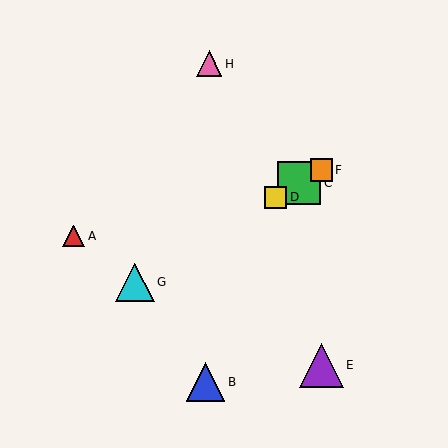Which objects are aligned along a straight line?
Objects C, D, F, G are aligned along a straight line.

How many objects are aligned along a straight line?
4 objects (C, D, F, G) are aligned along a straight line.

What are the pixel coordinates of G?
Object G is at (135, 282).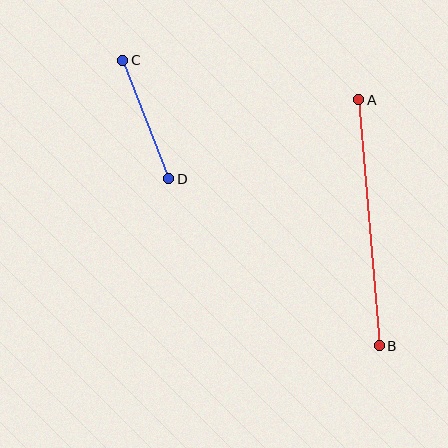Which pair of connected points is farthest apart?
Points A and B are farthest apart.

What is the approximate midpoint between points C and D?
The midpoint is at approximately (146, 120) pixels.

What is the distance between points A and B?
The distance is approximately 247 pixels.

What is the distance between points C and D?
The distance is approximately 127 pixels.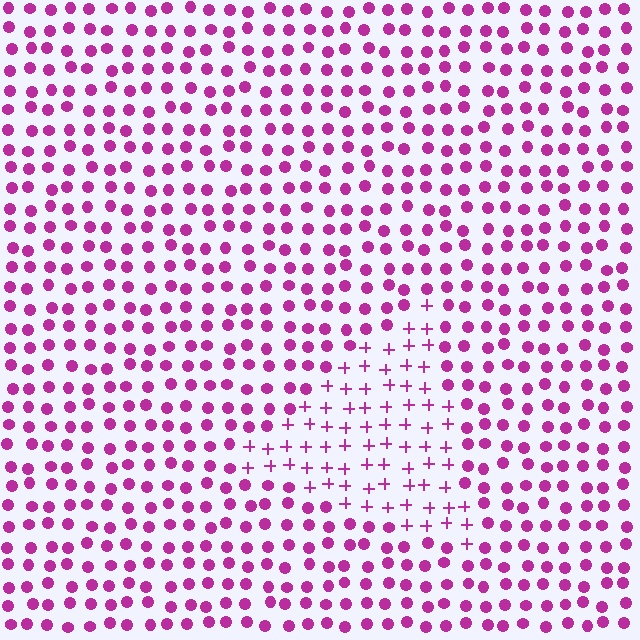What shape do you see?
I see a triangle.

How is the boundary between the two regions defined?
The boundary is defined by a change in element shape: plus signs inside vs. circles outside. All elements share the same color and spacing.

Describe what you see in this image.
The image is filled with small magenta elements arranged in a uniform grid. A triangle-shaped region contains plus signs, while the surrounding area contains circles. The boundary is defined purely by the change in element shape.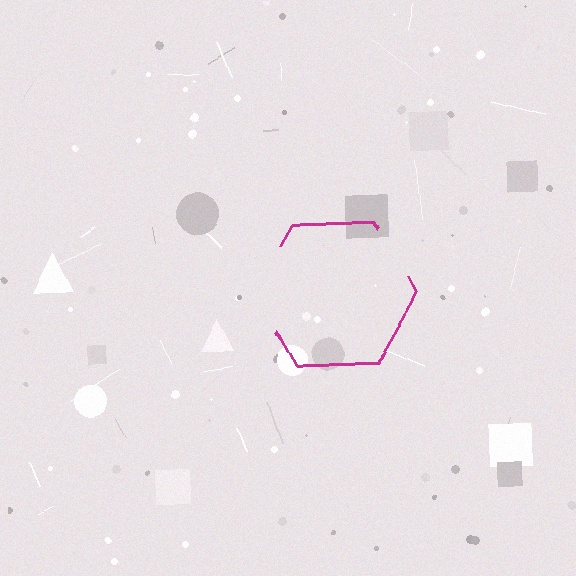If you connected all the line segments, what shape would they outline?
They would outline a hexagon.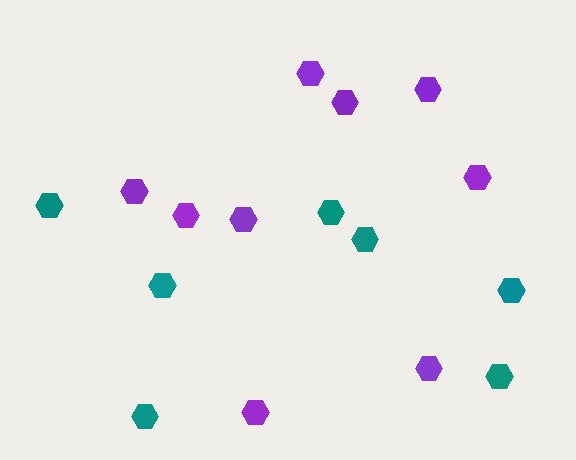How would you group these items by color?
There are 2 groups: one group of purple hexagons (9) and one group of teal hexagons (7).